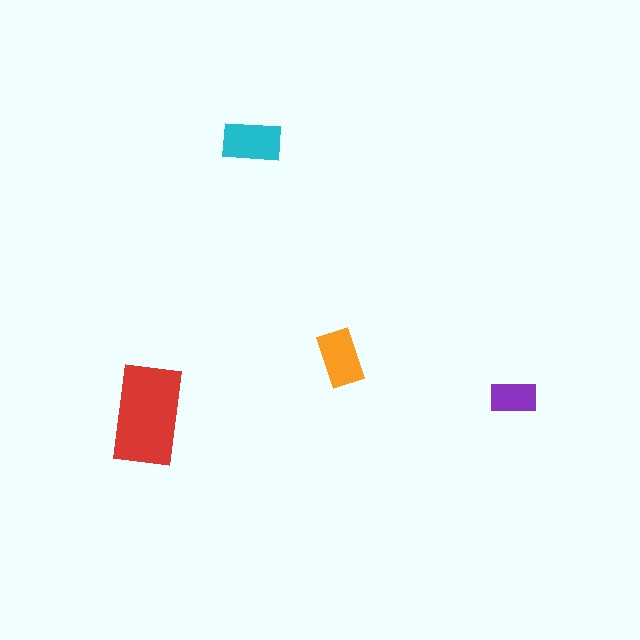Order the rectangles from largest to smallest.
the red one, the cyan one, the orange one, the purple one.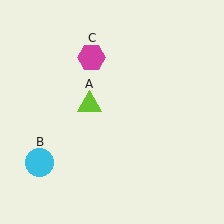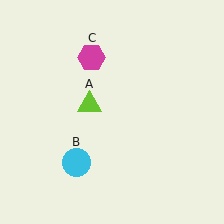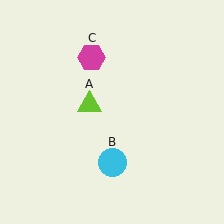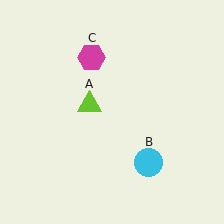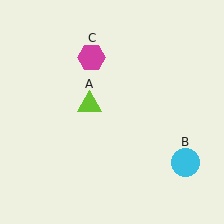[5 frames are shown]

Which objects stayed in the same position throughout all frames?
Lime triangle (object A) and magenta hexagon (object C) remained stationary.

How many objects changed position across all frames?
1 object changed position: cyan circle (object B).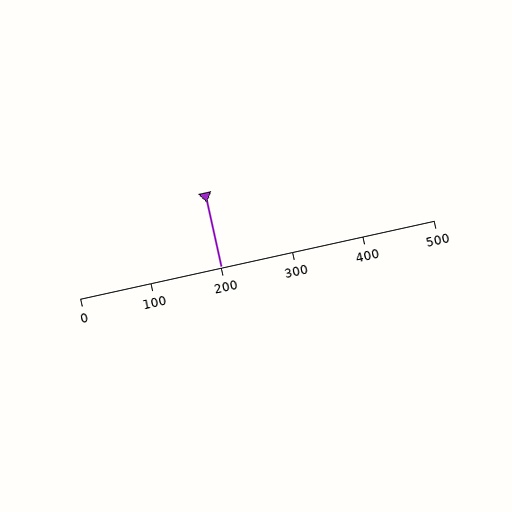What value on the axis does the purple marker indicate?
The marker indicates approximately 200.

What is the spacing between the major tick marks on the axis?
The major ticks are spaced 100 apart.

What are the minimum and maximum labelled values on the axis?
The axis runs from 0 to 500.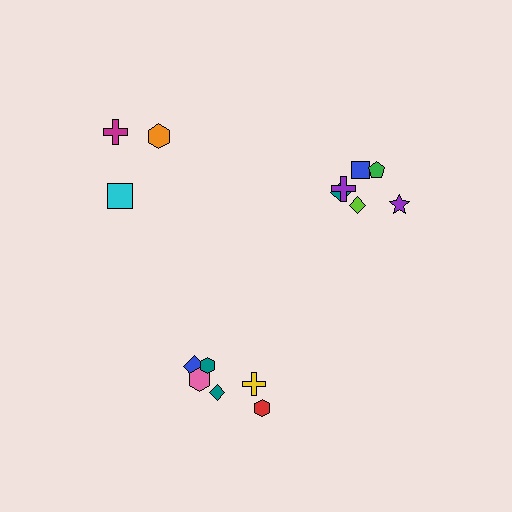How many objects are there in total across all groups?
There are 15 objects.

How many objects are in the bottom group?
There are 6 objects.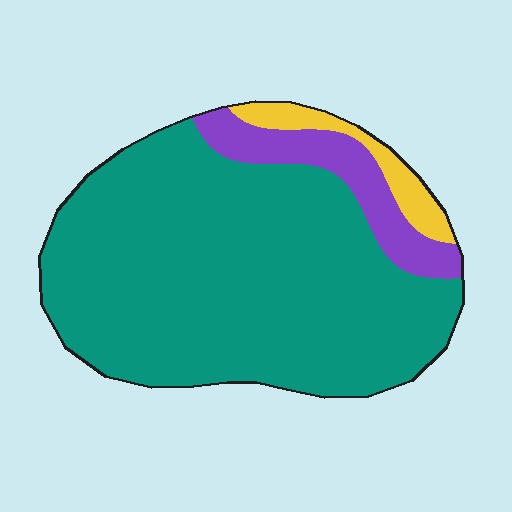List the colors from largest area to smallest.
From largest to smallest: teal, purple, yellow.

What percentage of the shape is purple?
Purple takes up less than a quarter of the shape.